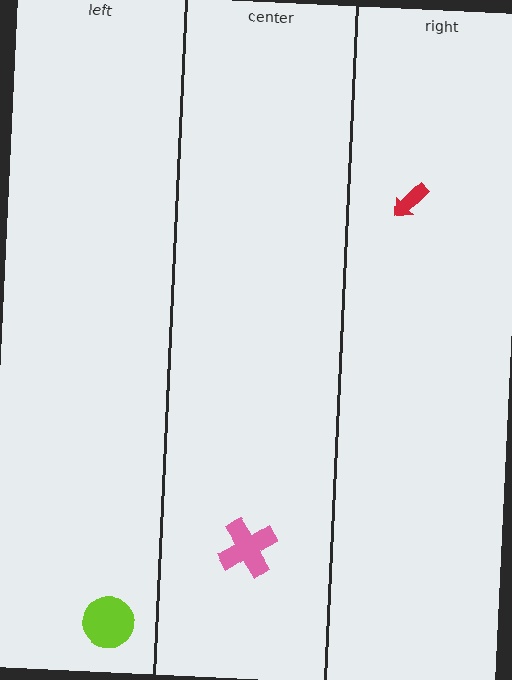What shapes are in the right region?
The red arrow.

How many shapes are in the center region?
1.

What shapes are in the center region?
The pink cross.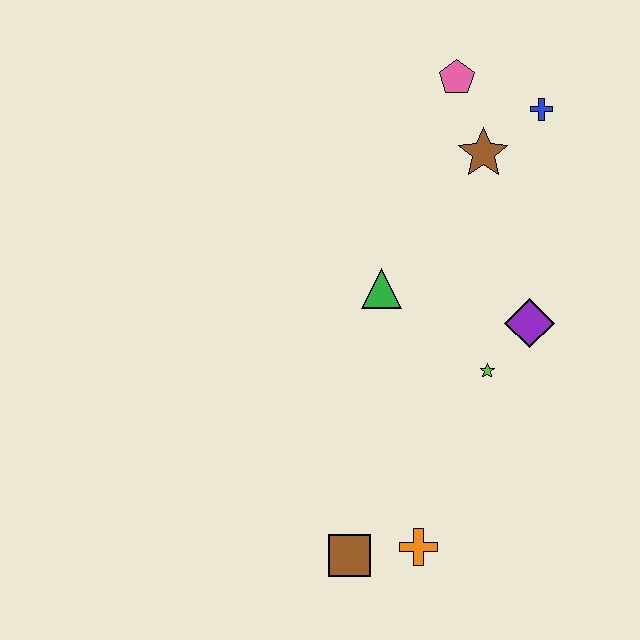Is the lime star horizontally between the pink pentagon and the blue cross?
Yes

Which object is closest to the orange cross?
The brown square is closest to the orange cross.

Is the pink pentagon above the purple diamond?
Yes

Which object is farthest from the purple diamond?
The brown square is farthest from the purple diamond.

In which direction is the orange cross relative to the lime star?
The orange cross is below the lime star.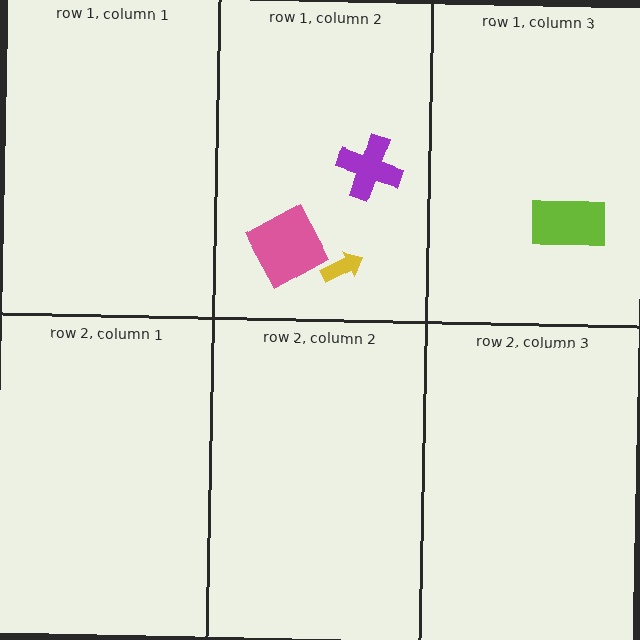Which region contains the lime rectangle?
The row 1, column 3 region.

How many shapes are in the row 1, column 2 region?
3.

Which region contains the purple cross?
The row 1, column 2 region.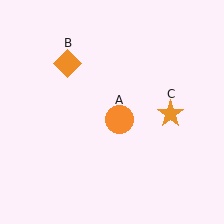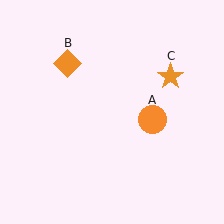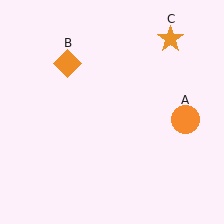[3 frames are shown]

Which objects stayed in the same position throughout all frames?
Orange diamond (object B) remained stationary.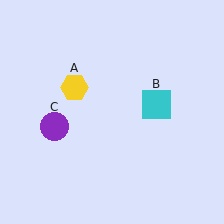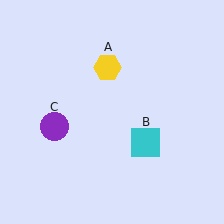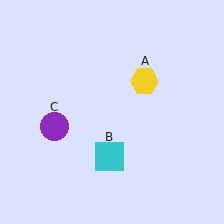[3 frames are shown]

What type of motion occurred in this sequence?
The yellow hexagon (object A), cyan square (object B) rotated clockwise around the center of the scene.